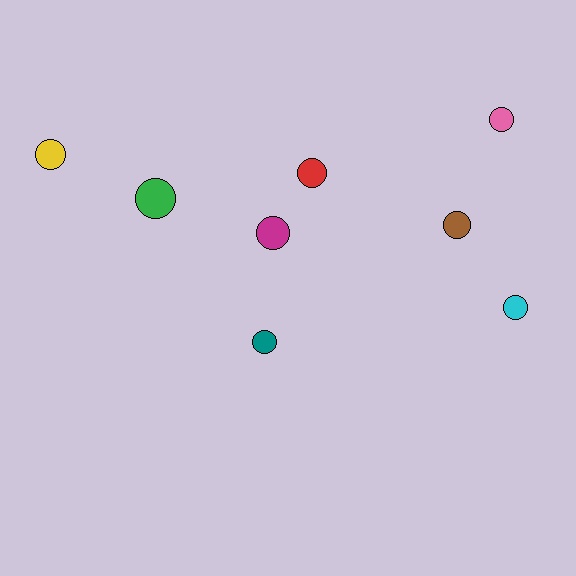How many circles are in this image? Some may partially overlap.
There are 8 circles.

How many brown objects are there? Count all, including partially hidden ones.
There is 1 brown object.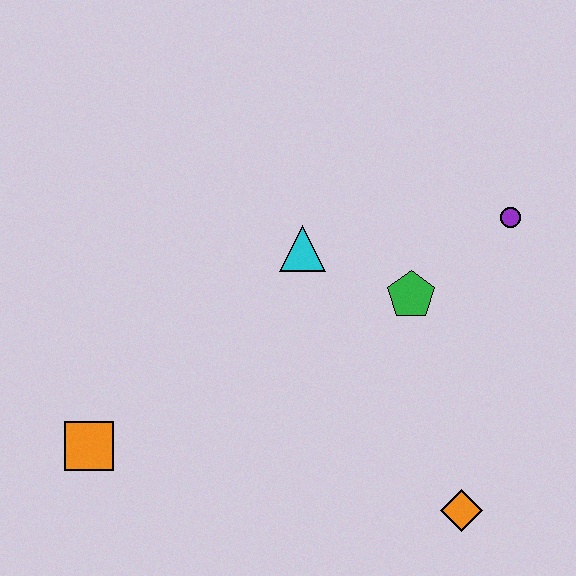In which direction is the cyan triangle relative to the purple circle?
The cyan triangle is to the left of the purple circle.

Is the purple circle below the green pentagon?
No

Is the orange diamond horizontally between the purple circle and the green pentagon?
Yes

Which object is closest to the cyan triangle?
The green pentagon is closest to the cyan triangle.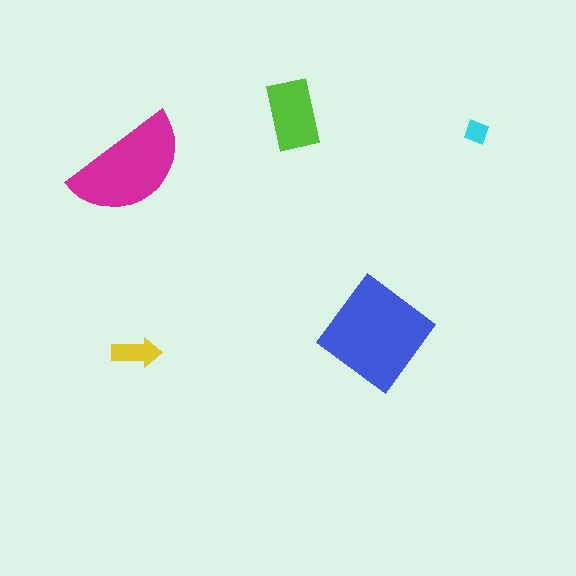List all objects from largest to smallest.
The blue diamond, the magenta semicircle, the lime rectangle, the yellow arrow, the cyan diamond.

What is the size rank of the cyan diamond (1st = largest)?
5th.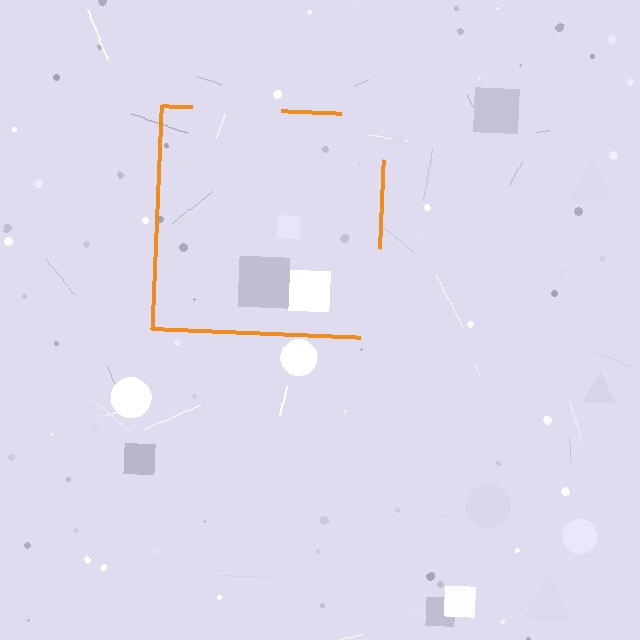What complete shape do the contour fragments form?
The contour fragments form a square.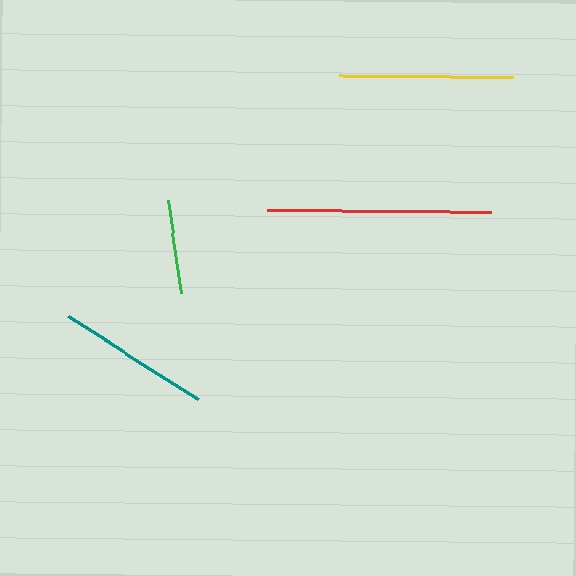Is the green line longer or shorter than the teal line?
The teal line is longer than the green line.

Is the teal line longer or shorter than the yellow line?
The yellow line is longer than the teal line.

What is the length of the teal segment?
The teal segment is approximately 154 pixels long.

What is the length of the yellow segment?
The yellow segment is approximately 174 pixels long.